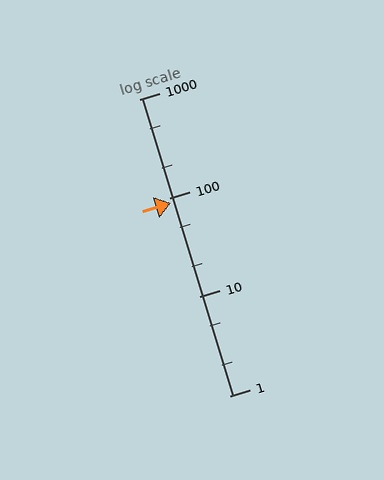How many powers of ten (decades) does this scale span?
The scale spans 3 decades, from 1 to 1000.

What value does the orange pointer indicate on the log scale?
The pointer indicates approximately 90.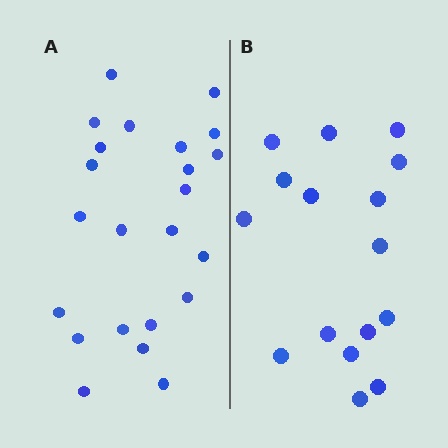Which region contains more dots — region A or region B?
Region A (the left region) has more dots.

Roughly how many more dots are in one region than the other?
Region A has roughly 8 or so more dots than region B.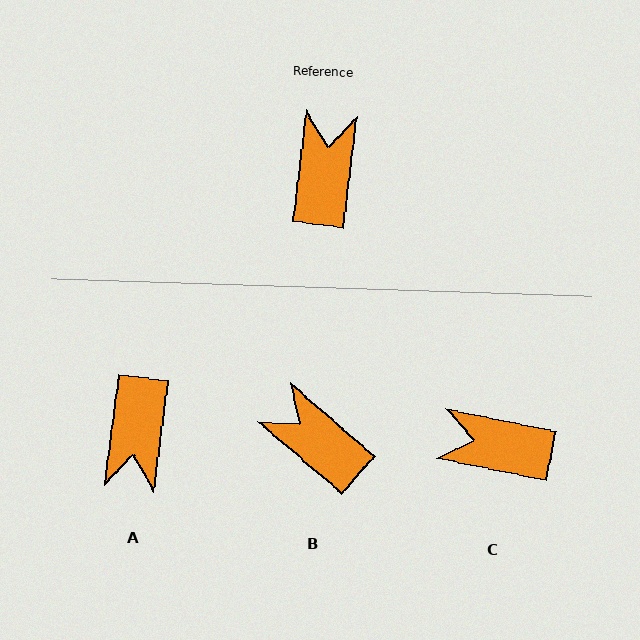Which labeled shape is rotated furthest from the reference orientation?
A, about 179 degrees away.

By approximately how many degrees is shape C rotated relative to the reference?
Approximately 86 degrees counter-clockwise.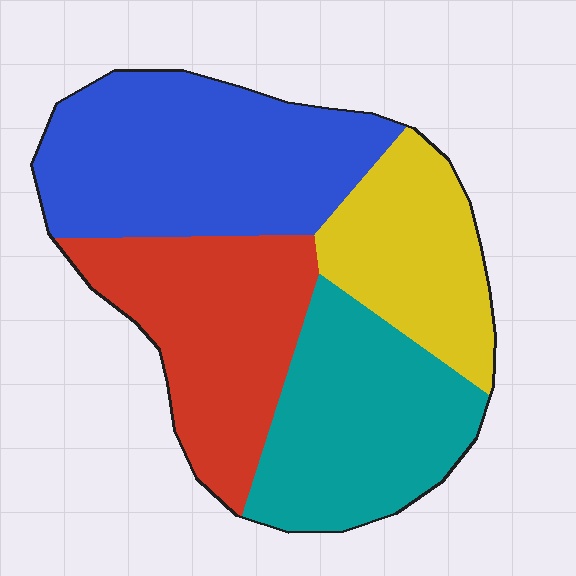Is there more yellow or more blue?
Blue.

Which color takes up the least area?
Yellow, at roughly 20%.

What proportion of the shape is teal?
Teal covers around 25% of the shape.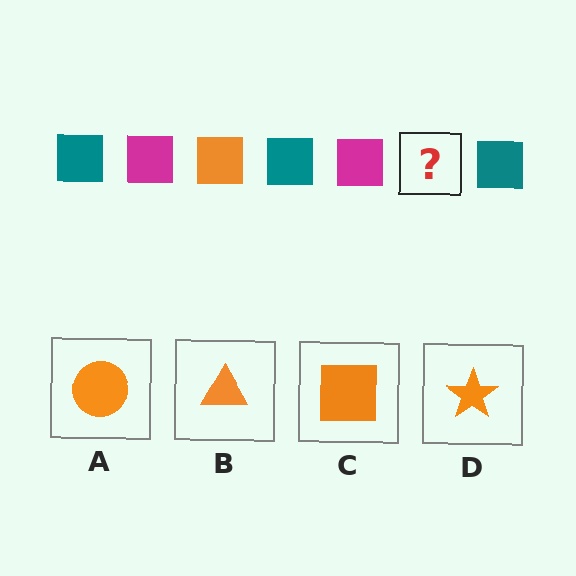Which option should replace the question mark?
Option C.